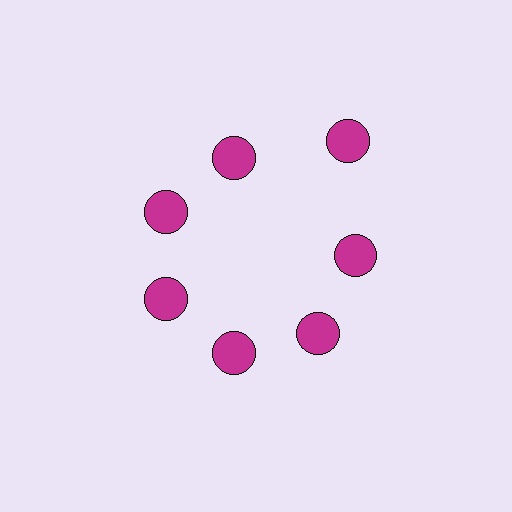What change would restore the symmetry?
The symmetry would be restored by moving it inward, back onto the ring so that all 7 circles sit at equal angles and equal distance from the center.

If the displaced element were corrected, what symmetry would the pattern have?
It would have 7-fold rotational symmetry — the pattern would map onto itself every 51 degrees.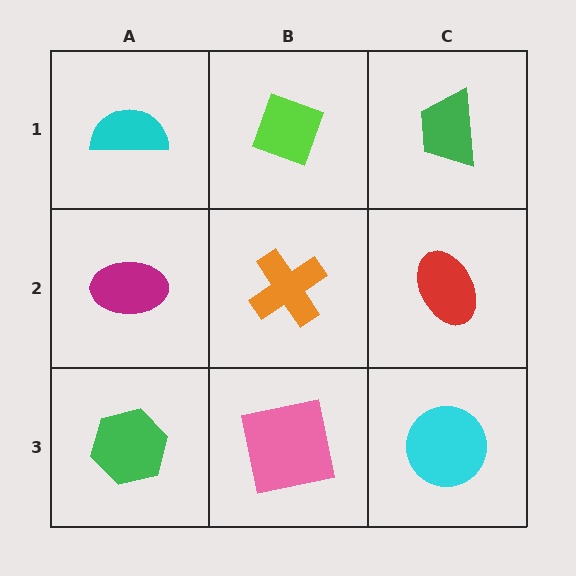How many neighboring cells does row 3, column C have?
2.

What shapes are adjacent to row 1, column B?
An orange cross (row 2, column B), a cyan semicircle (row 1, column A), a green trapezoid (row 1, column C).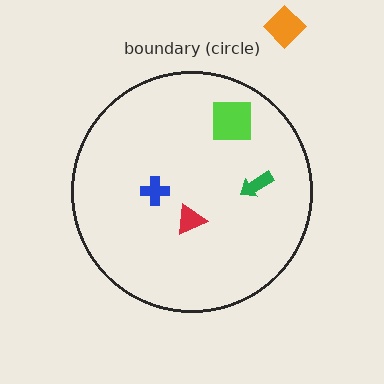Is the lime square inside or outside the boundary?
Inside.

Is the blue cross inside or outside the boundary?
Inside.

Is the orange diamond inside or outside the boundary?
Outside.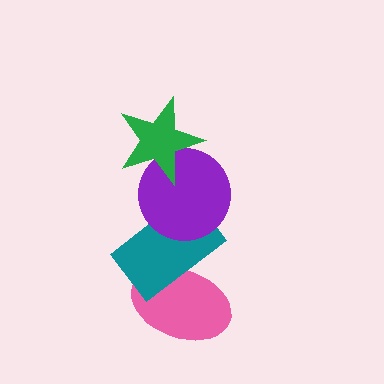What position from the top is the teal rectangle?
The teal rectangle is 3rd from the top.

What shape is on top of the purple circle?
The green star is on top of the purple circle.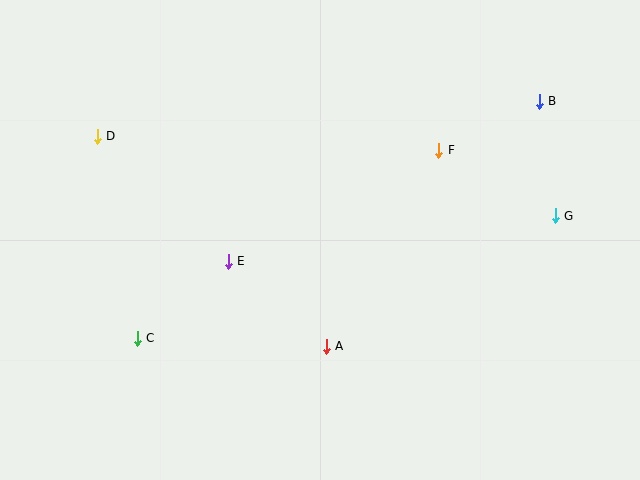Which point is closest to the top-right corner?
Point B is closest to the top-right corner.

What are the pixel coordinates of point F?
Point F is at (439, 150).